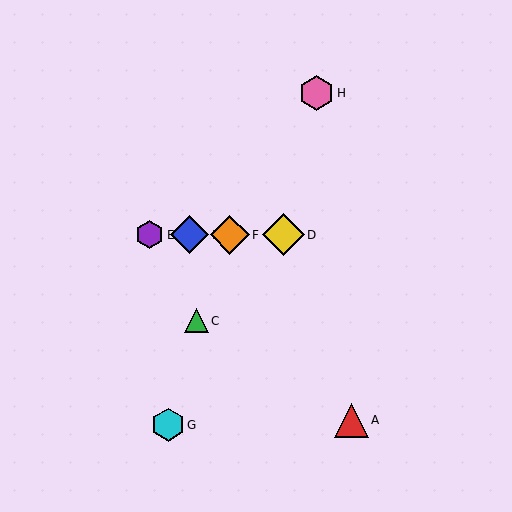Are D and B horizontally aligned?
Yes, both are at y≈235.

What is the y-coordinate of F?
Object F is at y≈235.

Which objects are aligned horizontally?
Objects B, D, E, F are aligned horizontally.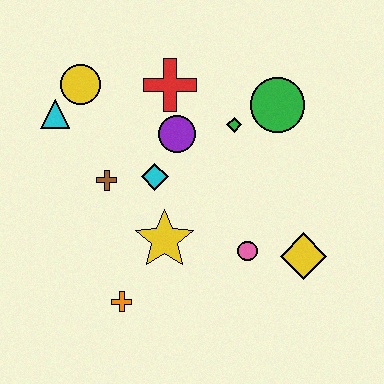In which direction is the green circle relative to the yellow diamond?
The green circle is above the yellow diamond.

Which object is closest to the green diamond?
The green circle is closest to the green diamond.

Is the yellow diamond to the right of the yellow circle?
Yes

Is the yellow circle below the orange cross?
No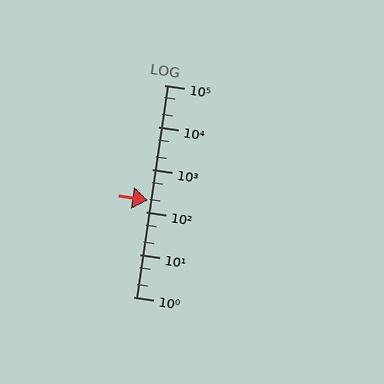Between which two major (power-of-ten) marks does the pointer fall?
The pointer is between 100 and 1000.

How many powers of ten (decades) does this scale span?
The scale spans 5 decades, from 1 to 100000.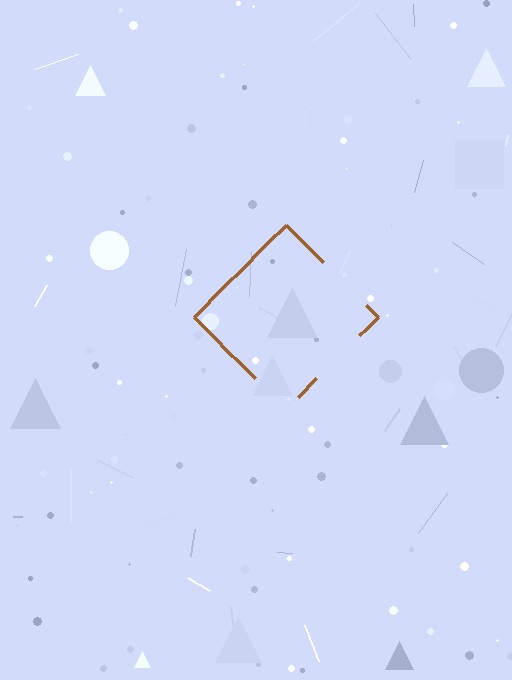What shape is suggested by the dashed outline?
The dashed outline suggests a diamond.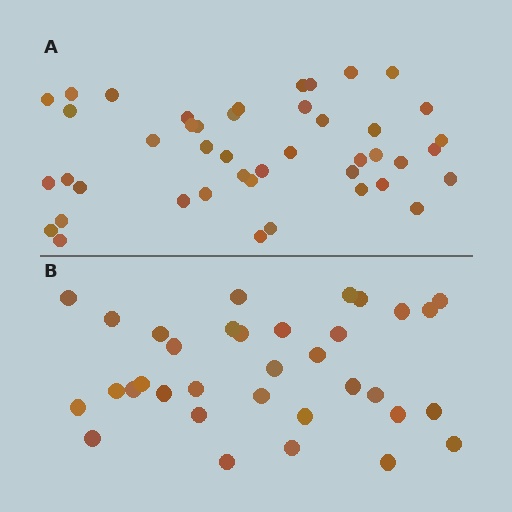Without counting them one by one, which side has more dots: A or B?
Region A (the top region) has more dots.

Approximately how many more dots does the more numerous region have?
Region A has roughly 10 or so more dots than region B.